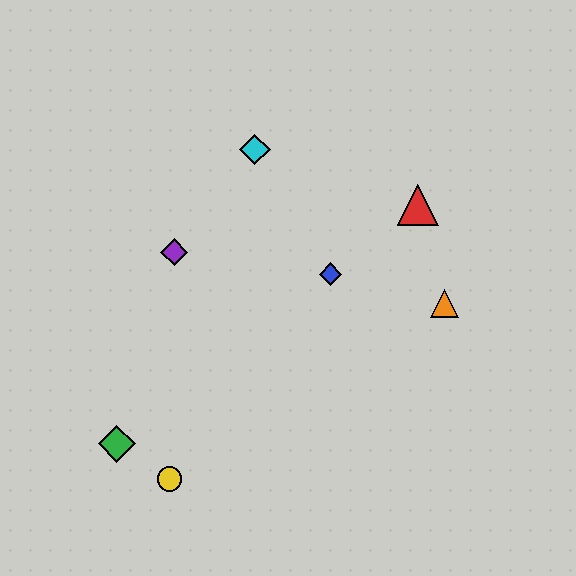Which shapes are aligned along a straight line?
The red triangle, the blue diamond, the green diamond are aligned along a straight line.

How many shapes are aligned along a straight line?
3 shapes (the red triangle, the blue diamond, the green diamond) are aligned along a straight line.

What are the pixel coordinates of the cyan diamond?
The cyan diamond is at (255, 149).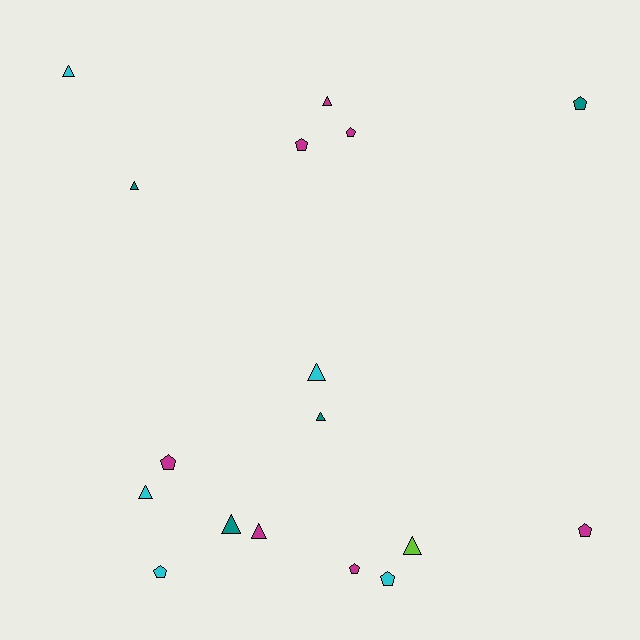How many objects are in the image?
There are 17 objects.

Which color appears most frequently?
Magenta, with 7 objects.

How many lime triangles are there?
There is 1 lime triangle.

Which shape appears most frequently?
Triangle, with 9 objects.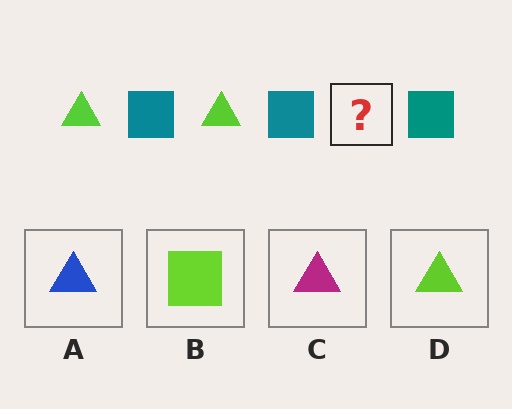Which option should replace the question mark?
Option D.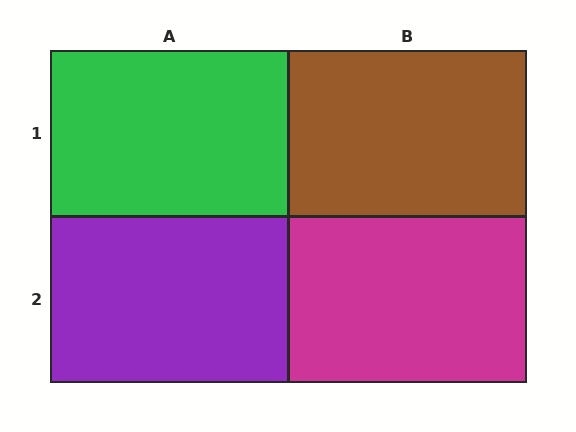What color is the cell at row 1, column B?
Brown.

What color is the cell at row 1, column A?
Green.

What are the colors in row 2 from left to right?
Purple, magenta.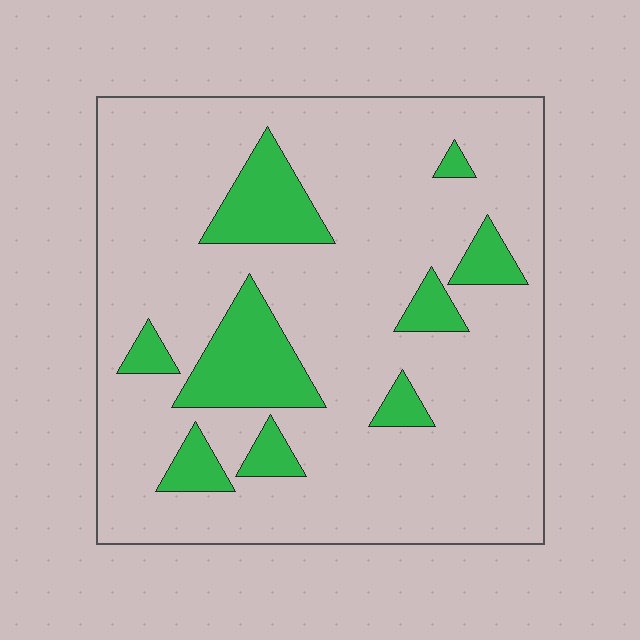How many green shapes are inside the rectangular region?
9.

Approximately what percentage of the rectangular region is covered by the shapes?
Approximately 15%.